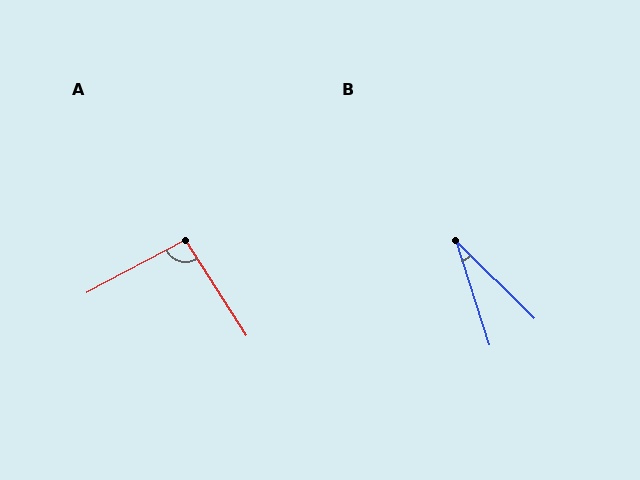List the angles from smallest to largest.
B (28°), A (95°).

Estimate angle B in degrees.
Approximately 28 degrees.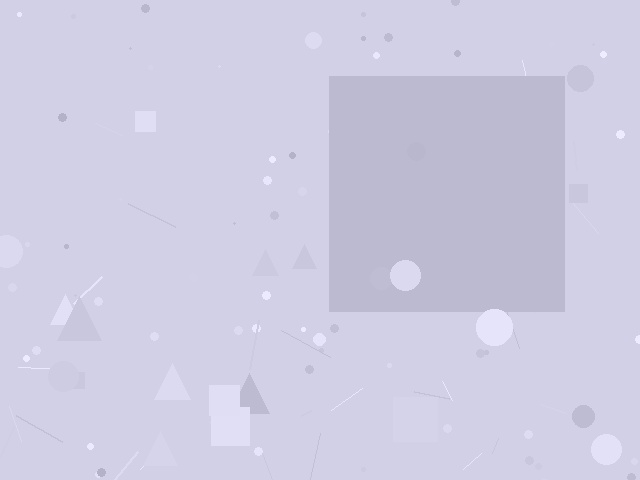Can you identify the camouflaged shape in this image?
The camouflaged shape is a square.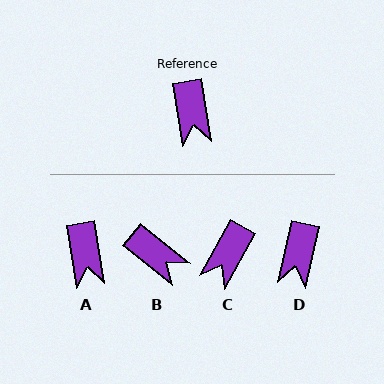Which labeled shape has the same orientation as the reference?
A.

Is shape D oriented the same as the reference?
No, it is off by about 21 degrees.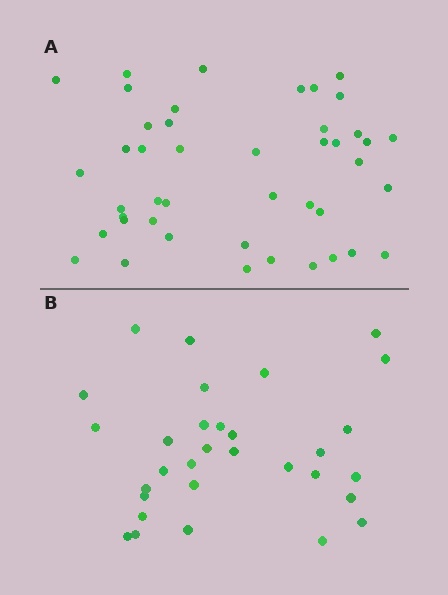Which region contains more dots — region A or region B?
Region A (the top region) has more dots.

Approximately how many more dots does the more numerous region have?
Region A has approximately 15 more dots than region B.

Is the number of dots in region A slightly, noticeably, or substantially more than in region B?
Region A has noticeably more, but not dramatically so. The ratio is roughly 1.4 to 1.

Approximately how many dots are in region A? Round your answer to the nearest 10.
About 40 dots. (The exact count is 44, which rounds to 40.)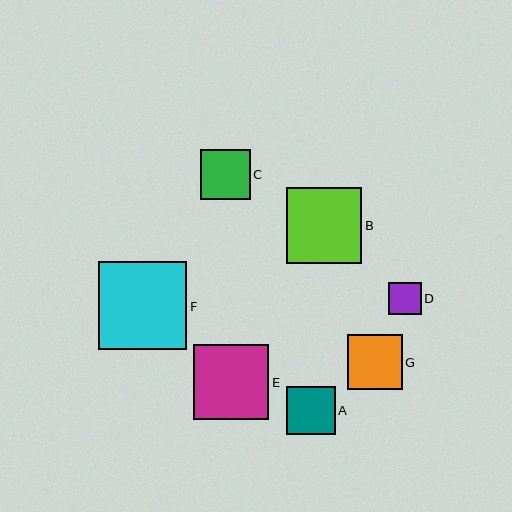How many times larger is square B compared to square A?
Square B is approximately 1.6 times the size of square A.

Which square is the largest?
Square F is the largest with a size of approximately 88 pixels.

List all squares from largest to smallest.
From largest to smallest: F, B, E, G, C, A, D.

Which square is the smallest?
Square D is the smallest with a size of approximately 33 pixels.